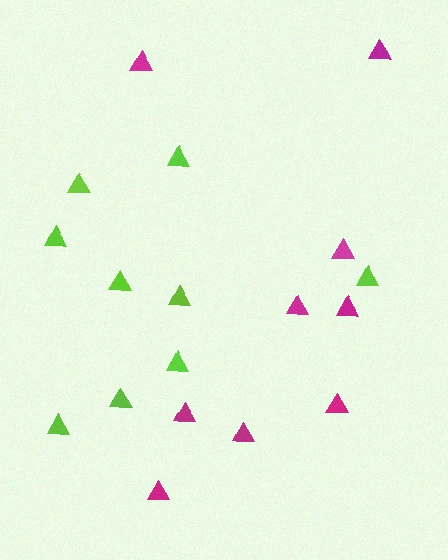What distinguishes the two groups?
There are 2 groups: one group of magenta triangles (9) and one group of lime triangles (9).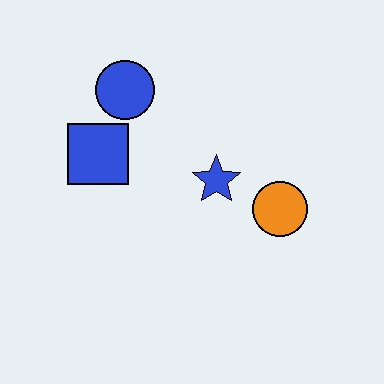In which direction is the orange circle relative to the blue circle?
The orange circle is to the right of the blue circle.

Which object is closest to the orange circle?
The blue star is closest to the orange circle.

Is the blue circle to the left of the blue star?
Yes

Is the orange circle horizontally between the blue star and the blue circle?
No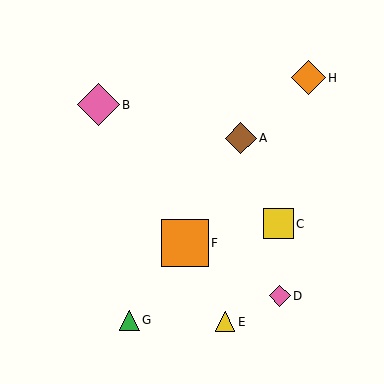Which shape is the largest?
The orange square (labeled F) is the largest.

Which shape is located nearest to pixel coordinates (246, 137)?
The brown diamond (labeled A) at (241, 138) is nearest to that location.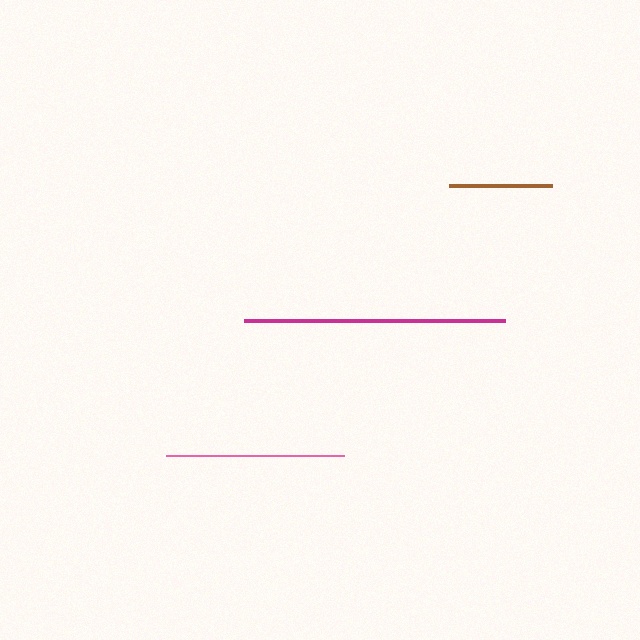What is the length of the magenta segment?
The magenta segment is approximately 261 pixels long.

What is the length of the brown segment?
The brown segment is approximately 103 pixels long.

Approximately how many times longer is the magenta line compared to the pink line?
The magenta line is approximately 1.5 times the length of the pink line.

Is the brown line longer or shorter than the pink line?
The pink line is longer than the brown line.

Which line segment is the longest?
The magenta line is the longest at approximately 261 pixels.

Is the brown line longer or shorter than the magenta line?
The magenta line is longer than the brown line.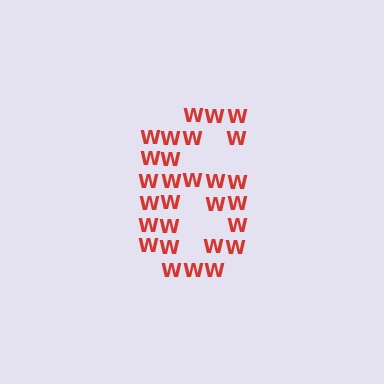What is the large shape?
The large shape is the digit 6.